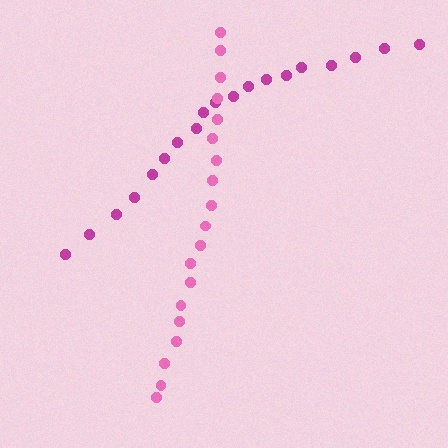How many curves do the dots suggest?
There are 2 distinct paths.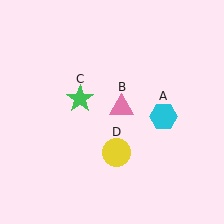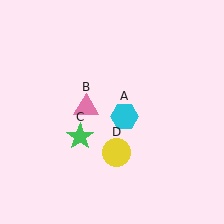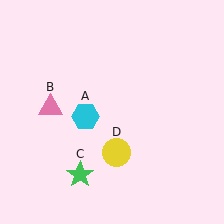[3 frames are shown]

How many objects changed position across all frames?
3 objects changed position: cyan hexagon (object A), pink triangle (object B), green star (object C).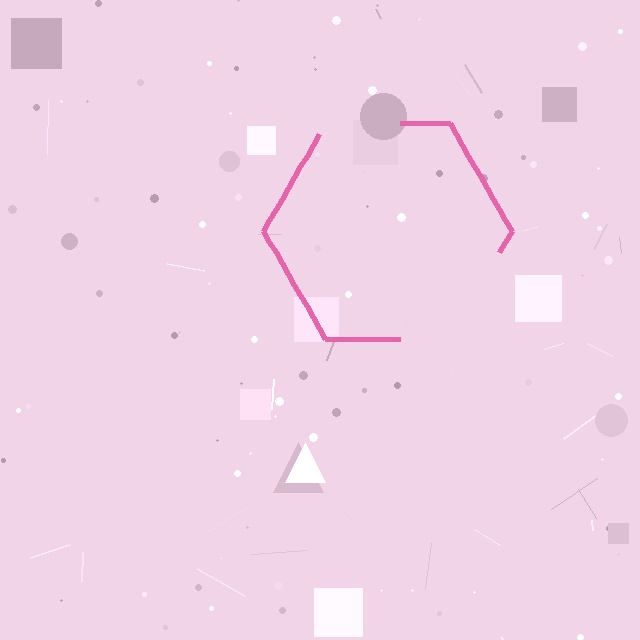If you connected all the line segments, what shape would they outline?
They would outline a hexagon.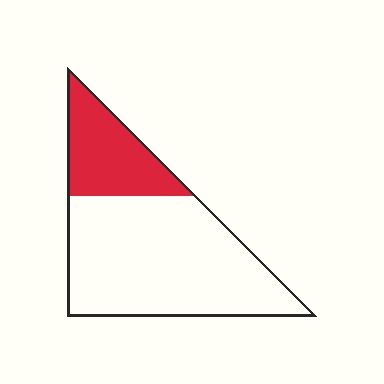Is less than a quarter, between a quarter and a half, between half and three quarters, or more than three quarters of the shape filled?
Between a quarter and a half.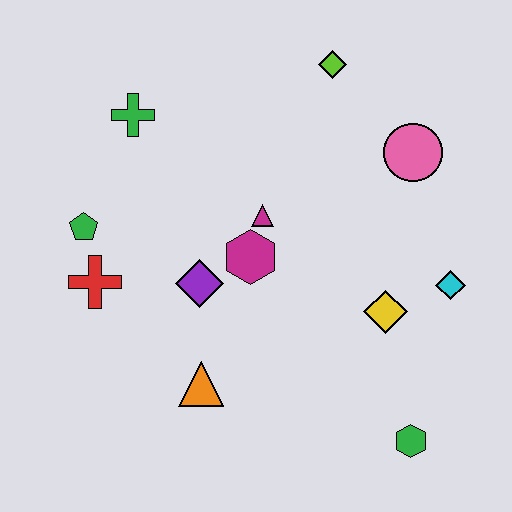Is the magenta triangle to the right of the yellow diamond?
No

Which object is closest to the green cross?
The green pentagon is closest to the green cross.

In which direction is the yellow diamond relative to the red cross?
The yellow diamond is to the right of the red cross.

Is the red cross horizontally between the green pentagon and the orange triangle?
Yes